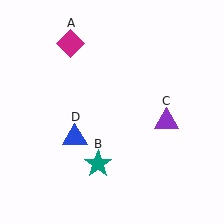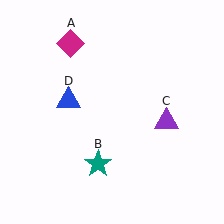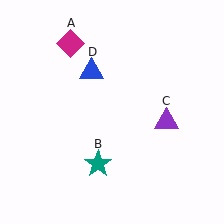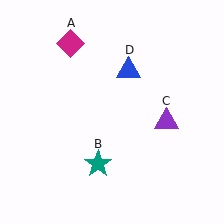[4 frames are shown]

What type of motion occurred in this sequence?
The blue triangle (object D) rotated clockwise around the center of the scene.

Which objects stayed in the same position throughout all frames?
Magenta diamond (object A) and teal star (object B) and purple triangle (object C) remained stationary.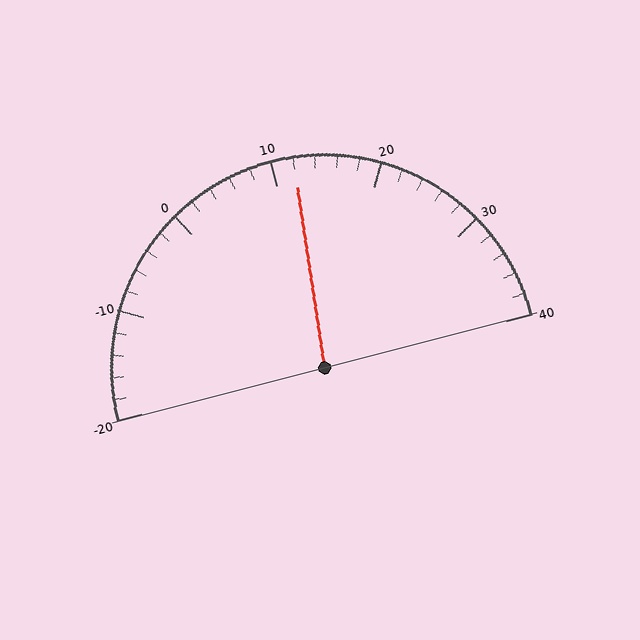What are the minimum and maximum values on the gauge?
The gauge ranges from -20 to 40.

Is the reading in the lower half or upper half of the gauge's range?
The reading is in the upper half of the range (-20 to 40).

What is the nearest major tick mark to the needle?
The nearest major tick mark is 10.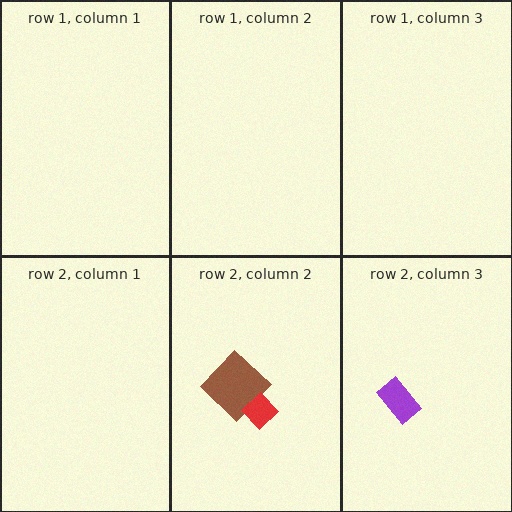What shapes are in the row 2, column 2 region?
The brown diamond, the red diamond.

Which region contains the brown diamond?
The row 2, column 2 region.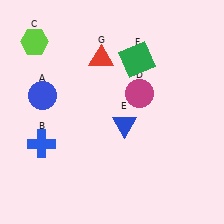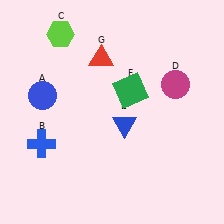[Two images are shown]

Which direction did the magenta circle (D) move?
The magenta circle (D) moved right.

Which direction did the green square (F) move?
The green square (F) moved down.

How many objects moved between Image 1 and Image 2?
3 objects moved between the two images.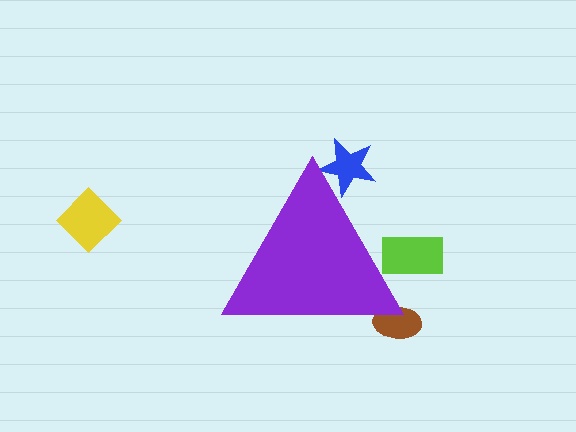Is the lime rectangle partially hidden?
Yes, the lime rectangle is partially hidden behind the purple triangle.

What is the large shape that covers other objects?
A purple triangle.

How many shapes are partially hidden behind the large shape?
3 shapes are partially hidden.